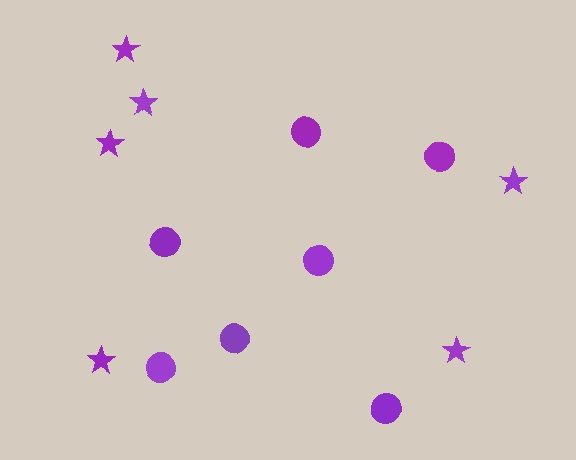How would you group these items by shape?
There are 2 groups: one group of circles (7) and one group of stars (6).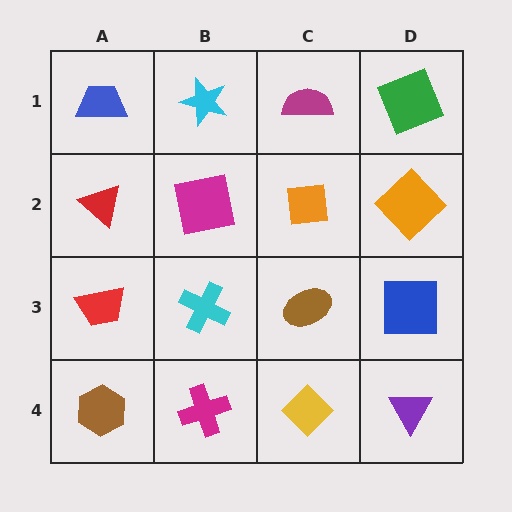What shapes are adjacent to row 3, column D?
An orange diamond (row 2, column D), a purple triangle (row 4, column D), a brown ellipse (row 3, column C).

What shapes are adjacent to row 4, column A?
A red trapezoid (row 3, column A), a magenta cross (row 4, column B).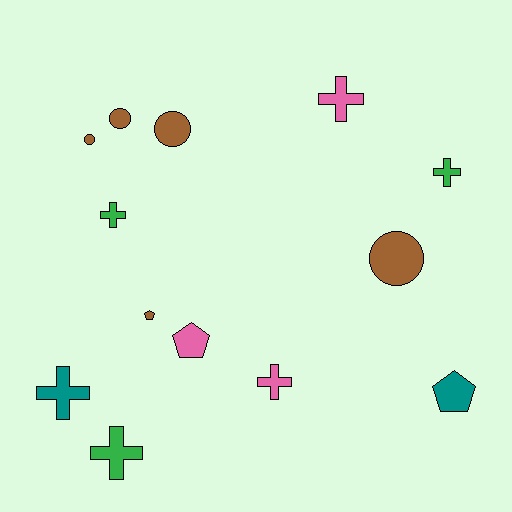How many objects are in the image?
There are 13 objects.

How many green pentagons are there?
There are no green pentagons.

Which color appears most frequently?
Brown, with 5 objects.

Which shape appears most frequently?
Cross, with 6 objects.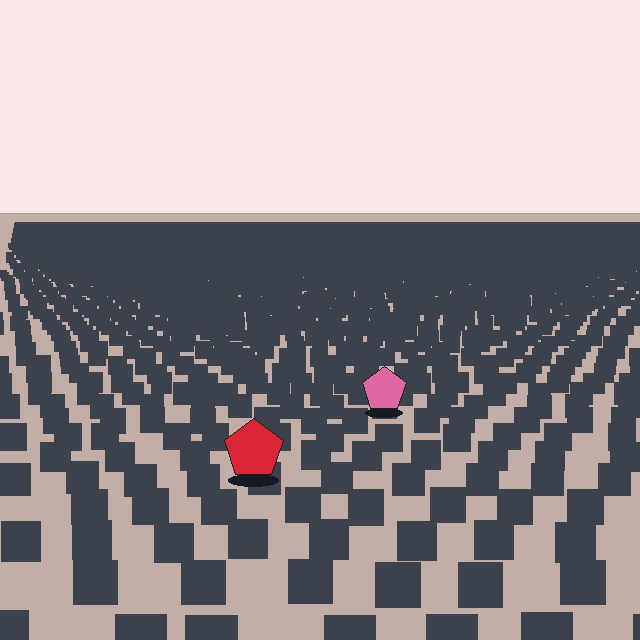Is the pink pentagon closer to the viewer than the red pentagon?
No. The red pentagon is closer — you can tell from the texture gradient: the ground texture is coarser near it.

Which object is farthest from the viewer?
The pink pentagon is farthest from the viewer. It appears smaller and the ground texture around it is denser.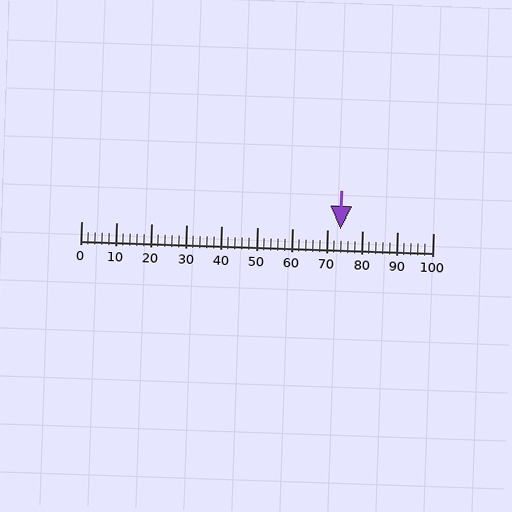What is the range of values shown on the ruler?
The ruler shows values from 0 to 100.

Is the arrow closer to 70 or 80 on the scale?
The arrow is closer to 70.